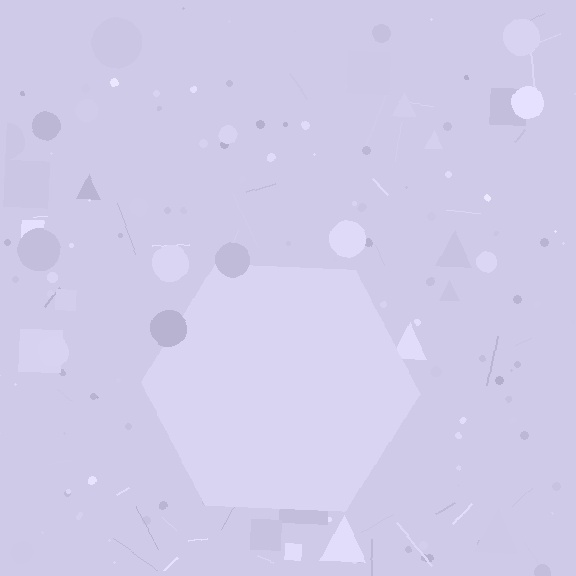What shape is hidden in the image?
A hexagon is hidden in the image.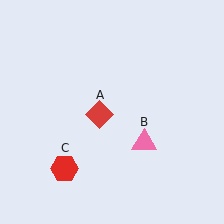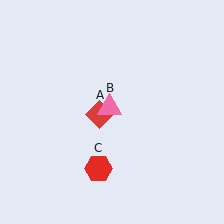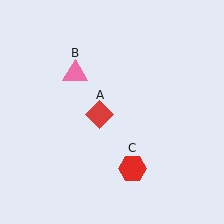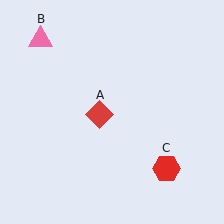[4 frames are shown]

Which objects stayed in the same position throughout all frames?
Red diamond (object A) remained stationary.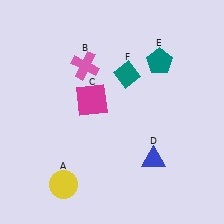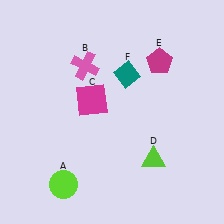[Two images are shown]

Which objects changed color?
A changed from yellow to lime. D changed from blue to lime. E changed from teal to magenta.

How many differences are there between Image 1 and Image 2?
There are 3 differences between the two images.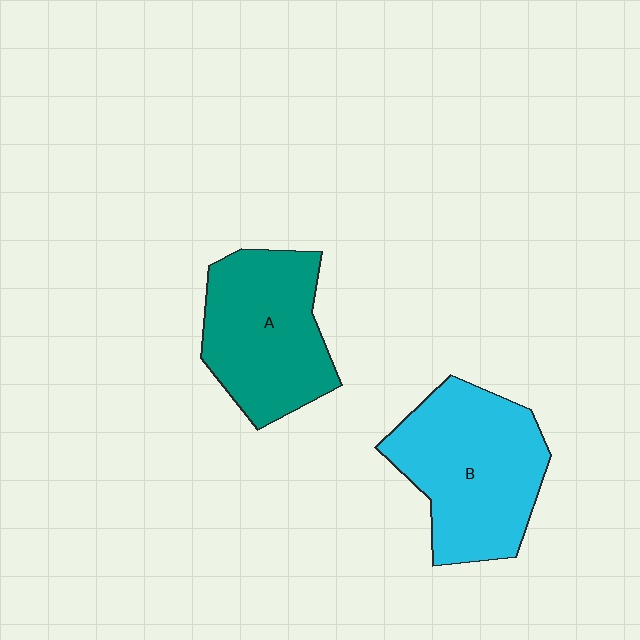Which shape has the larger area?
Shape B (cyan).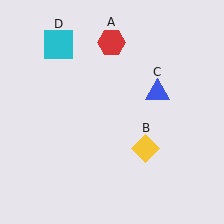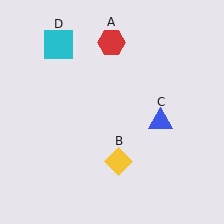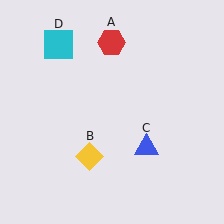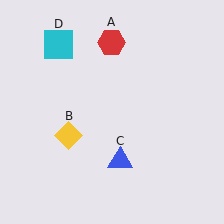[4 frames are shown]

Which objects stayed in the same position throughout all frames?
Red hexagon (object A) and cyan square (object D) remained stationary.